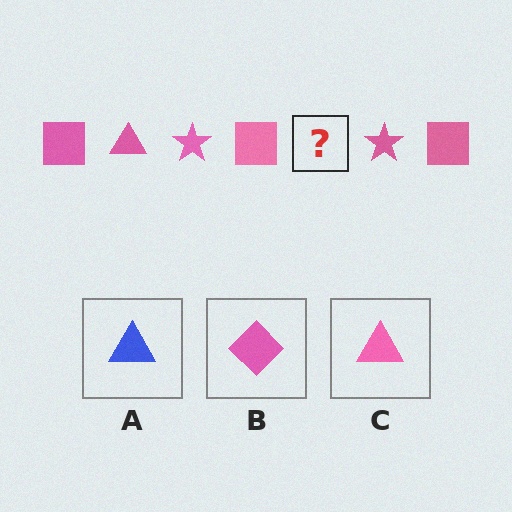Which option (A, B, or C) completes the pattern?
C.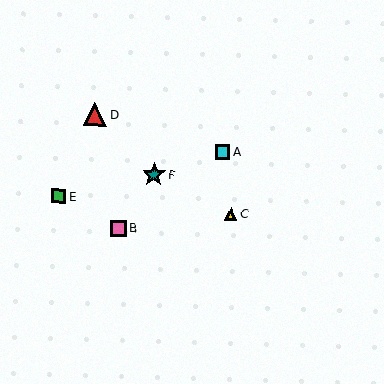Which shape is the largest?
The teal star (labeled F) is the largest.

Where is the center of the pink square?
The center of the pink square is at (118, 228).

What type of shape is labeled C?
Shape C is a yellow triangle.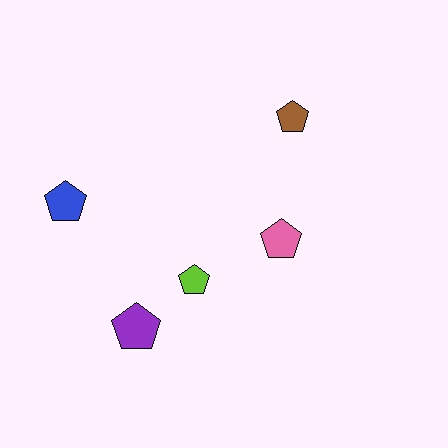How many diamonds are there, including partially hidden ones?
There are no diamonds.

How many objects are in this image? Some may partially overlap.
There are 5 objects.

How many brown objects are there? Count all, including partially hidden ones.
There is 1 brown object.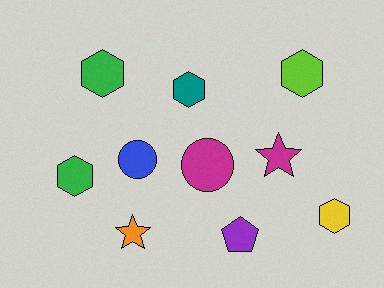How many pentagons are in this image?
There is 1 pentagon.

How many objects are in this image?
There are 10 objects.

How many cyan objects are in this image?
There are no cyan objects.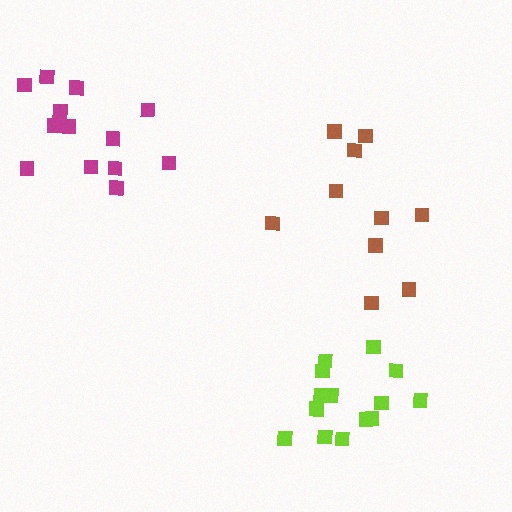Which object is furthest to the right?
The brown cluster is rightmost.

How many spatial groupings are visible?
There are 3 spatial groupings.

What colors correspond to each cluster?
The clusters are colored: lime, magenta, brown.